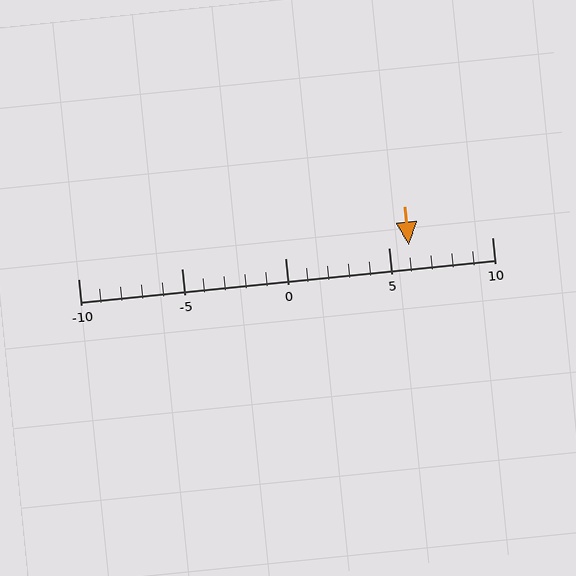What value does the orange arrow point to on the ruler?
The orange arrow points to approximately 6.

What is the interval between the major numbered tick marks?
The major tick marks are spaced 5 units apart.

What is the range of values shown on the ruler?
The ruler shows values from -10 to 10.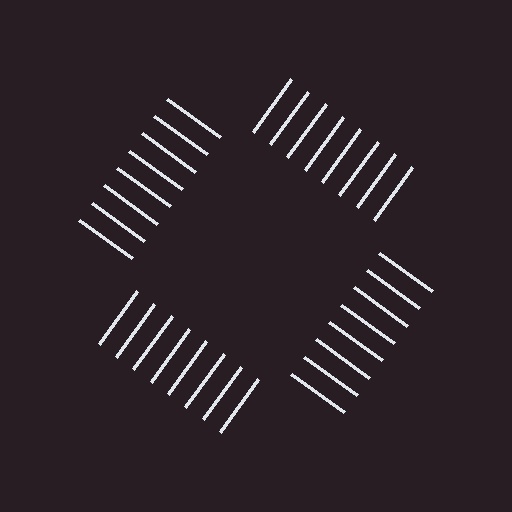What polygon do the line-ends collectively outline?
An illusory square — the line segments terminate on its edges but no continuous stroke is drawn.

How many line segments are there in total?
32 — 8 along each of the 4 edges.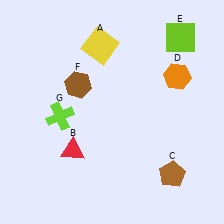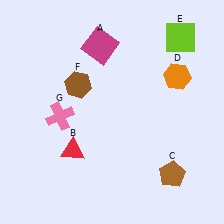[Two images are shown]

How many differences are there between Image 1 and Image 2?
There are 2 differences between the two images.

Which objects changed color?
A changed from yellow to magenta. G changed from lime to pink.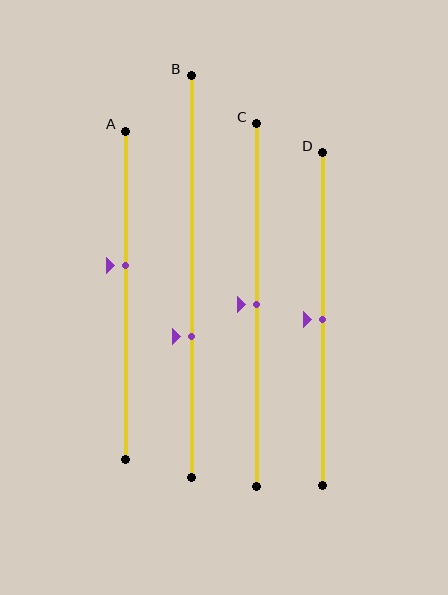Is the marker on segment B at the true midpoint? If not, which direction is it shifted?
No, the marker on segment B is shifted downward by about 15% of the segment length.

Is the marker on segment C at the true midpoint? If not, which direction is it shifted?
Yes, the marker on segment C is at the true midpoint.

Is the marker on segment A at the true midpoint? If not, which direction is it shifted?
No, the marker on segment A is shifted upward by about 9% of the segment length.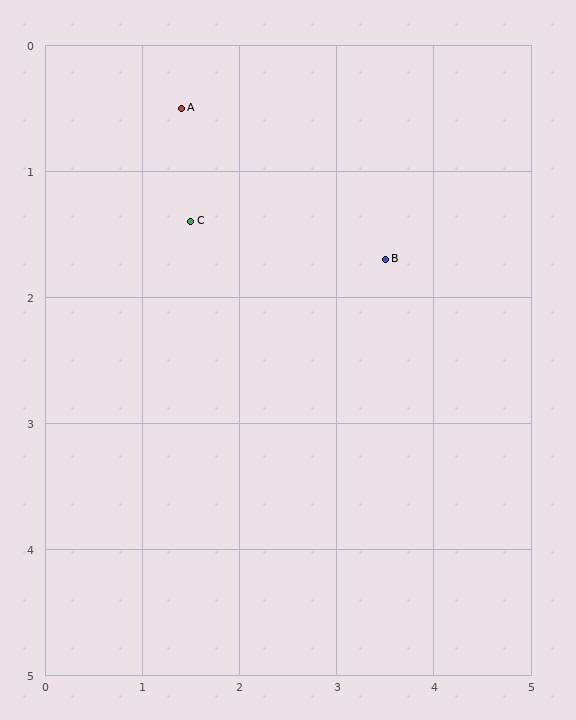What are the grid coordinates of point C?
Point C is at approximately (1.5, 1.4).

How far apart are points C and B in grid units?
Points C and B are about 2.0 grid units apart.